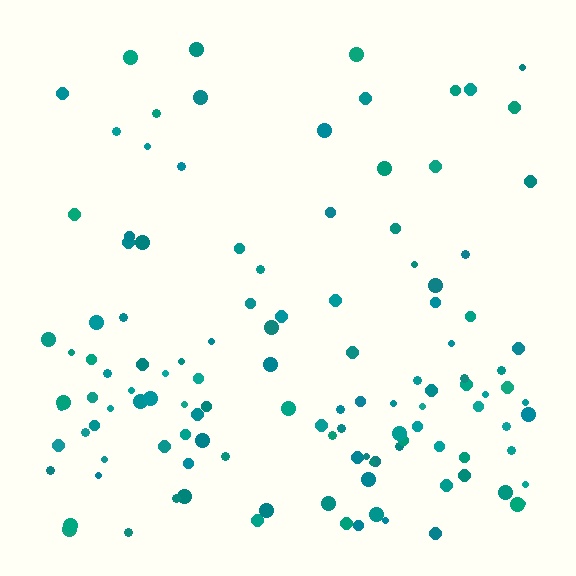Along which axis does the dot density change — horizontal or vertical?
Vertical.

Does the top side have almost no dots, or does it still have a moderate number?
Still a moderate number, just noticeably fewer than the bottom.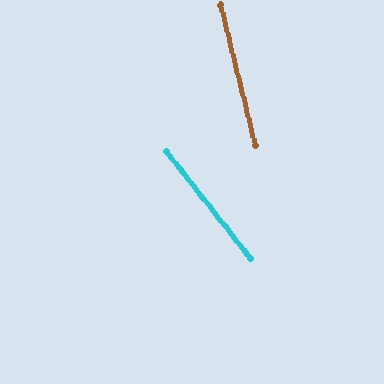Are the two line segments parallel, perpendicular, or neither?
Neither parallel nor perpendicular — they differ by about 24°.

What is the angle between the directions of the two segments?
Approximately 24 degrees.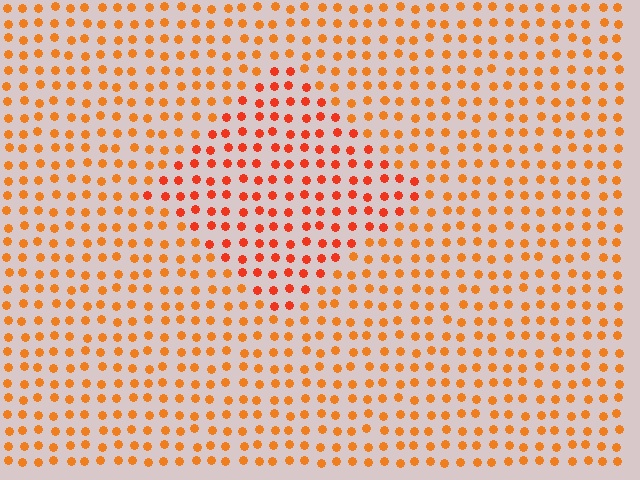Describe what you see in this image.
The image is filled with small orange elements in a uniform arrangement. A diamond-shaped region is visible where the elements are tinted to a slightly different hue, forming a subtle color boundary.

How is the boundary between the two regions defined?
The boundary is defined purely by a slight shift in hue (about 21 degrees). Spacing, size, and orientation are identical on both sides.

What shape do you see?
I see a diamond.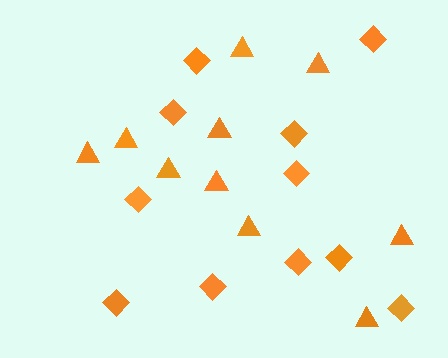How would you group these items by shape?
There are 2 groups: one group of diamonds (11) and one group of triangles (10).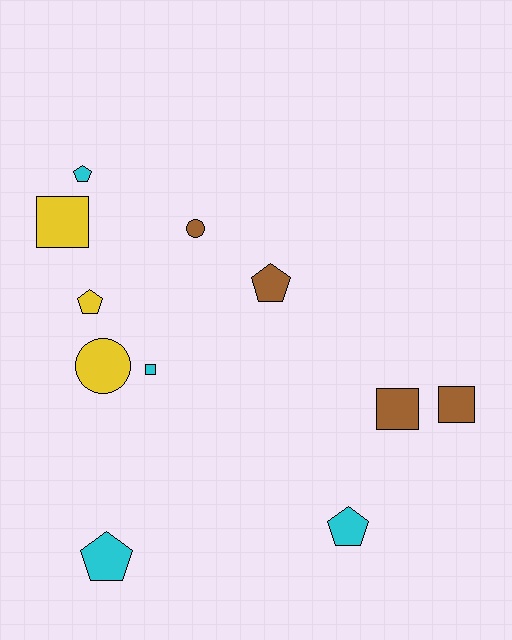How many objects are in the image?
There are 11 objects.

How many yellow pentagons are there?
There is 1 yellow pentagon.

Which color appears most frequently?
Brown, with 4 objects.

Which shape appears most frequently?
Pentagon, with 5 objects.